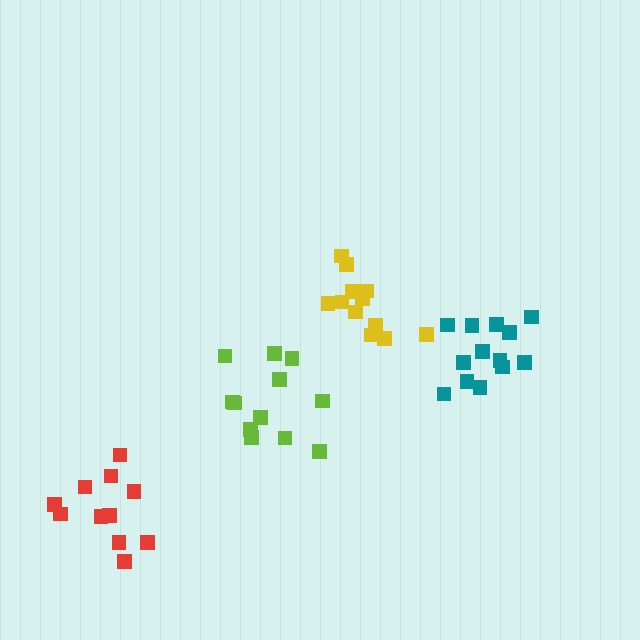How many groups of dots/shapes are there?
There are 4 groups.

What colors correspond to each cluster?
The clusters are colored: yellow, red, lime, teal.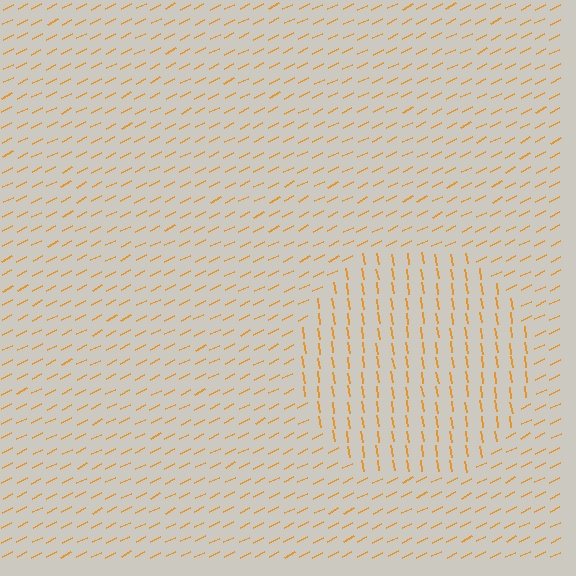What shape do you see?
I see a circle.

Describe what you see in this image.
The image is filled with small orange line segments. A circle region in the image has lines oriented differently from the surrounding lines, creating a visible texture boundary.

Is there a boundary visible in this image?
Yes, there is a texture boundary formed by a change in line orientation.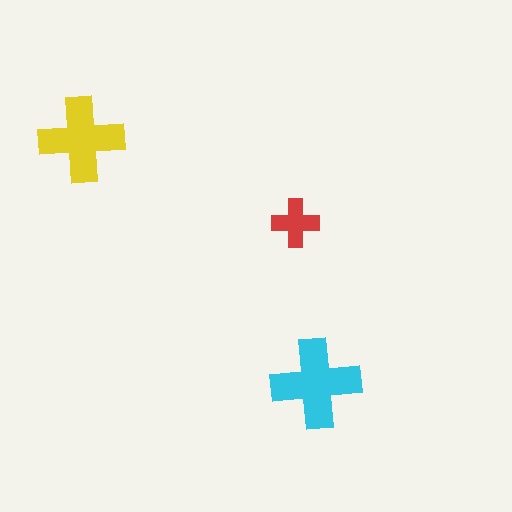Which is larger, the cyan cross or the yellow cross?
The cyan one.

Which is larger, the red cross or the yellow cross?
The yellow one.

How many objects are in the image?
There are 3 objects in the image.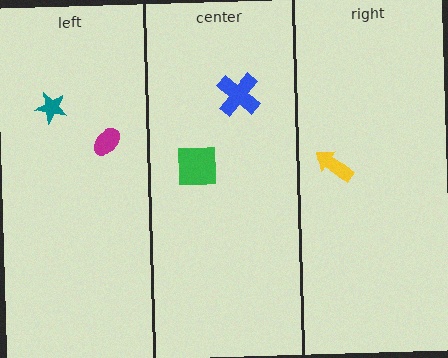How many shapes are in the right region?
1.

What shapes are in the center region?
The blue cross, the green square.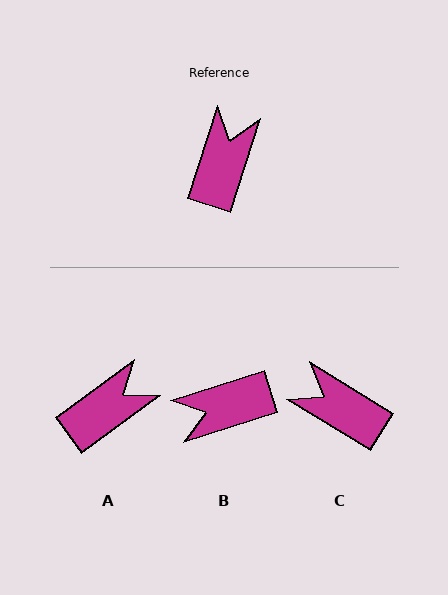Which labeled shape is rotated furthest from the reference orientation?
B, about 125 degrees away.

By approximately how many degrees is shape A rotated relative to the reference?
Approximately 36 degrees clockwise.